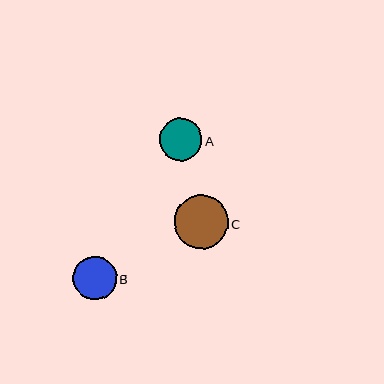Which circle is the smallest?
Circle A is the smallest with a size of approximately 43 pixels.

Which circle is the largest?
Circle C is the largest with a size of approximately 54 pixels.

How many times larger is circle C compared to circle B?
Circle C is approximately 1.2 times the size of circle B.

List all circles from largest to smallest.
From largest to smallest: C, B, A.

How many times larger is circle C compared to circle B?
Circle C is approximately 1.2 times the size of circle B.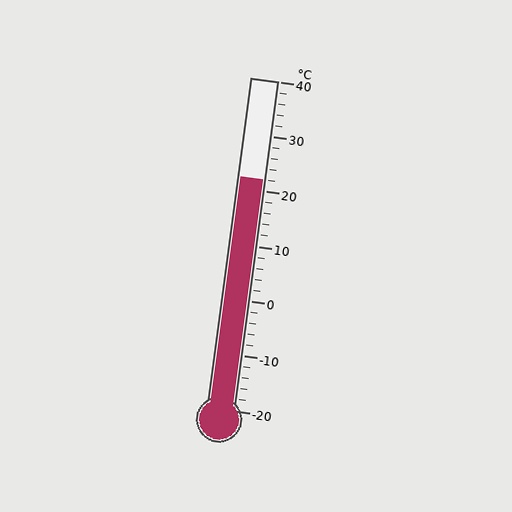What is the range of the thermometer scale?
The thermometer scale ranges from -20°C to 40°C.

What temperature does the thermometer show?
The thermometer shows approximately 22°C.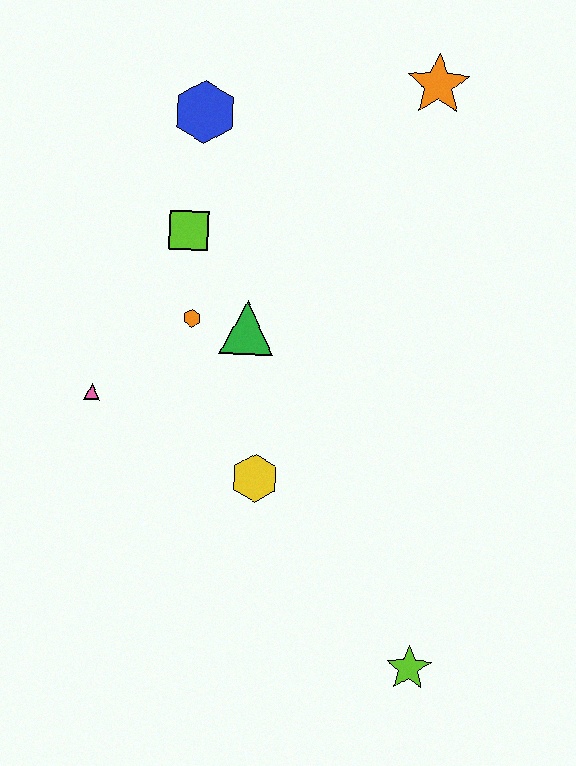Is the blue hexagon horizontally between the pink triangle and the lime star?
Yes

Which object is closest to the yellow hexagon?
The green triangle is closest to the yellow hexagon.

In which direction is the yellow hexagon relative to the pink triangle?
The yellow hexagon is to the right of the pink triangle.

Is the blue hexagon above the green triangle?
Yes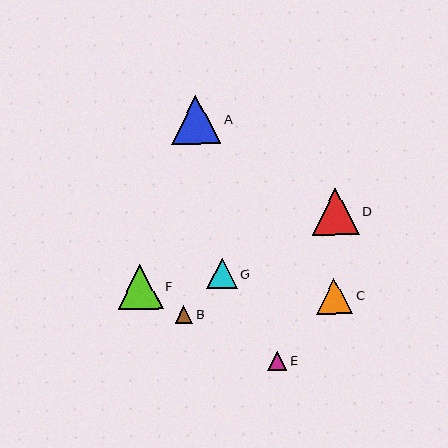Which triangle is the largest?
Triangle A is the largest with a size of approximately 49 pixels.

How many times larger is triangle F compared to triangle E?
Triangle F is approximately 2.3 times the size of triangle E.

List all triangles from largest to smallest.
From largest to smallest: A, D, F, C, G, E, B.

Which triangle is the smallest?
Triangle B is the smallest with a size of approximately 18 pixels.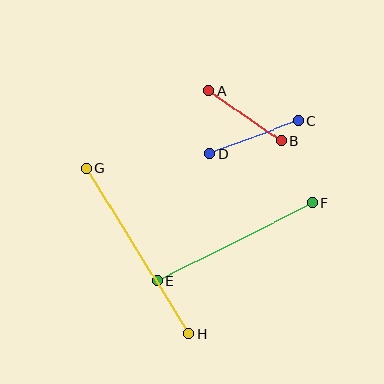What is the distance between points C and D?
The distance is approximately 94 pixels.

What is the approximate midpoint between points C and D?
The midpoint is at approximately (254, 137) pixels.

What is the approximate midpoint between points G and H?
The midpoint is at approximately (137, 251) pixels.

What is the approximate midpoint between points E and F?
The midpoint is at approximately (235, 242) pixels.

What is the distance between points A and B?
The distance is approximately 88 pixels.